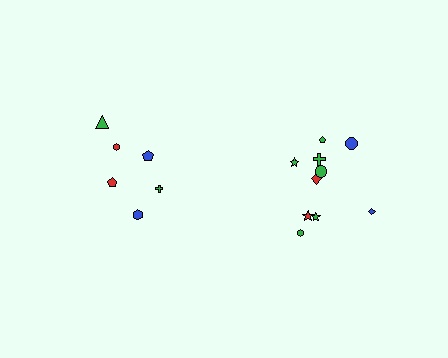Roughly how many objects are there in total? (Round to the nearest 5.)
Roughly 15 objects in total.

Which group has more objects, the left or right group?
The right group.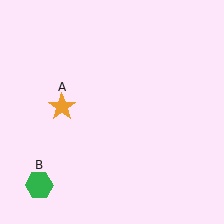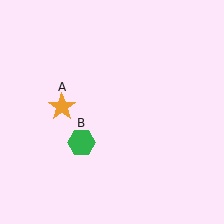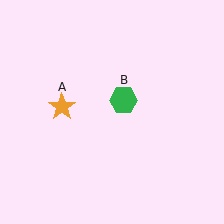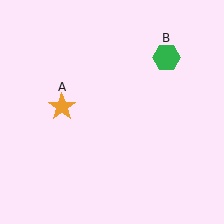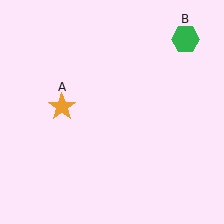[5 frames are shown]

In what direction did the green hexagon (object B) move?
The green hexagon (object B) moved up and to the right.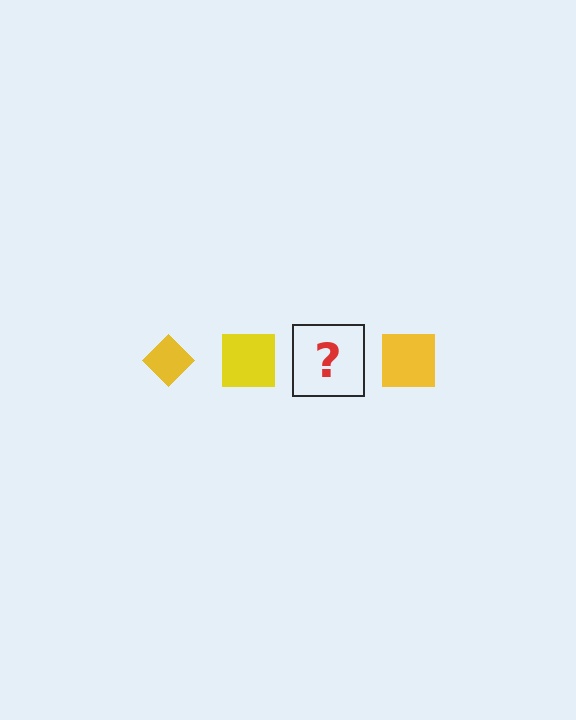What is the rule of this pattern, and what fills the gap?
The rule is that the pattern cycles through diamond, square shapes in yellow. The gap should be filled with a yellow diamond.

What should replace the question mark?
The question mark should be replaced with a yellow diamond.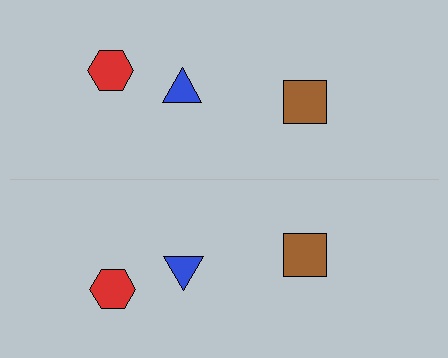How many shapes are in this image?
There are 6 shapes in this image.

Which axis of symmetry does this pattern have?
The pattern has a horizontal axis of symmetry running through the center of the image.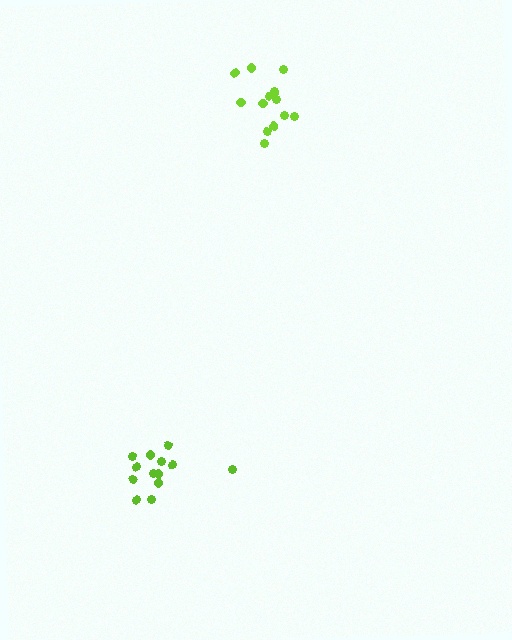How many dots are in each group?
Group 1: 13 dots, Group 2: 13 dots (26 total).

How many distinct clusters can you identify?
There are 2 distinct clusters.